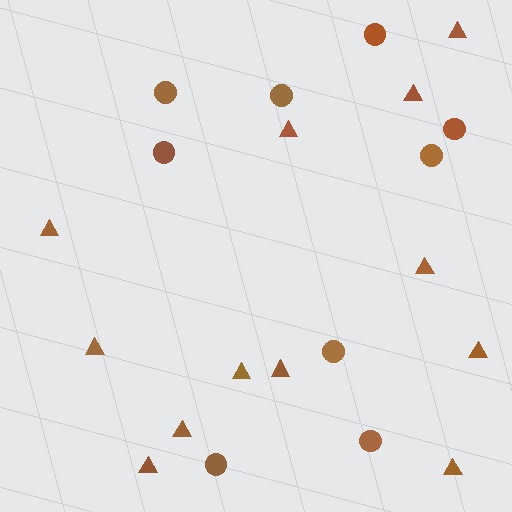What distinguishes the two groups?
There are 2 groups: one group of triangles (12) and one group of circles (9).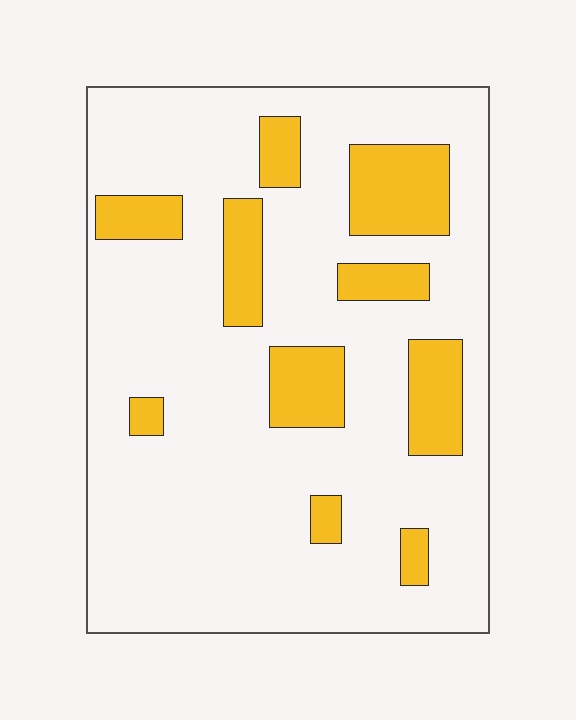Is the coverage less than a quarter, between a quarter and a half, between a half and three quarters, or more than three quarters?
Less than a quarter.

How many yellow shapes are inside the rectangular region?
10.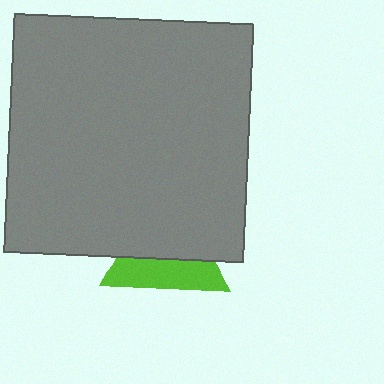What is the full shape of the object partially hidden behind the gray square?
The partially hidden object is a lime triangle.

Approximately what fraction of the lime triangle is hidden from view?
Roughly 57% of the lime triangle is hidden behind the gray square.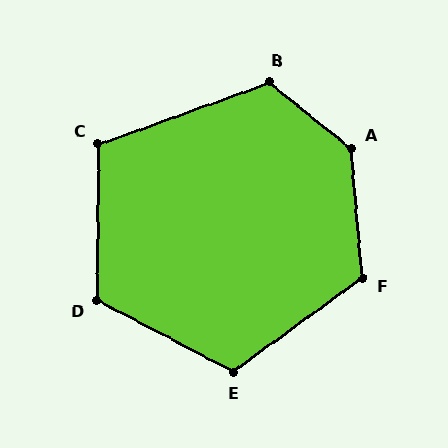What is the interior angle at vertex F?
Approximately 121 degrees (obtuse).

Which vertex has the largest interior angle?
A, at approximately 133 degrees.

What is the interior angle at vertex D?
Approximately 117 degrees (obtuse).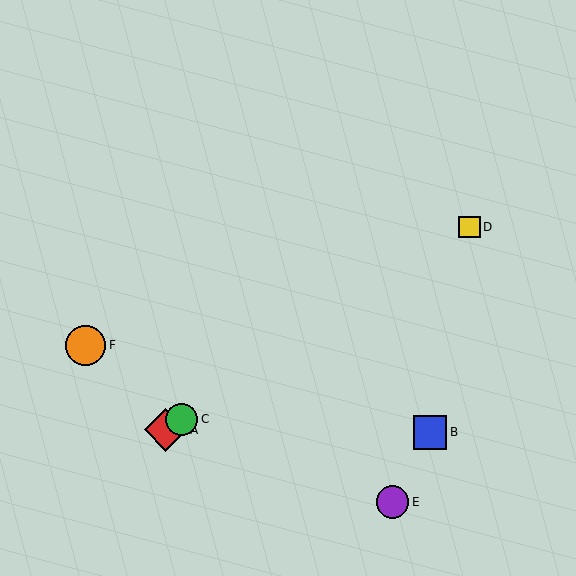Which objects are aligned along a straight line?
Objects A, C, D are aligned along a straight line.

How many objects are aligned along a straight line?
3 objects (A, C, D) are aligned along a straight line.